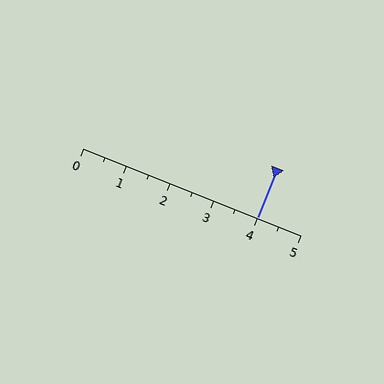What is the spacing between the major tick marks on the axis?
The major ticks are spaced 1 apart.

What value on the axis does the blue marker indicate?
The marker indicates approximately 4.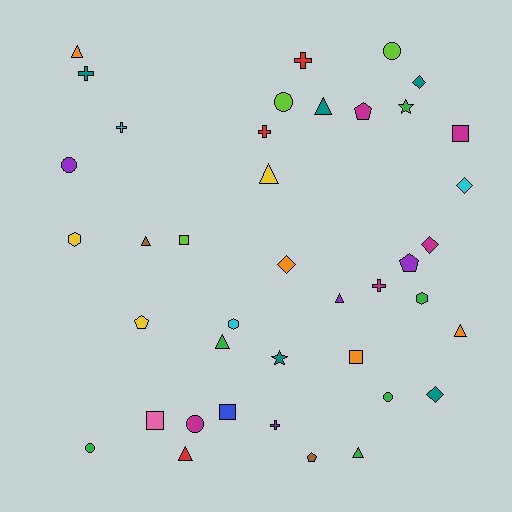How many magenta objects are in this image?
There are 5 magenta objects.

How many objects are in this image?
There are 40 objects.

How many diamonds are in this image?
There are 5 diamonds.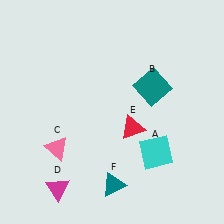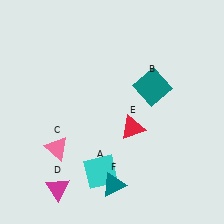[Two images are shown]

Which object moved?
The cyan square (A) moved left.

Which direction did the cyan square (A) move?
The cyan square (A) moved left.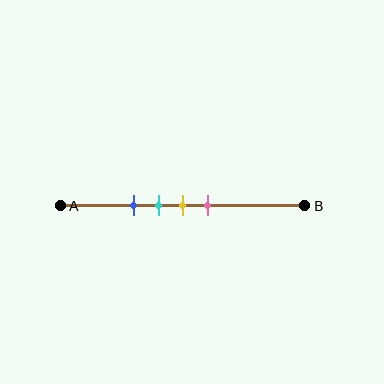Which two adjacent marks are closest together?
The cyan and yellow marks are the closest adjacent pair.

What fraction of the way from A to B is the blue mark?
The blue mark is approximately 30% (0.3) of the way from A to B.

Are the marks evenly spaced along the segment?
Yes, the marks are approximately evenly spaced.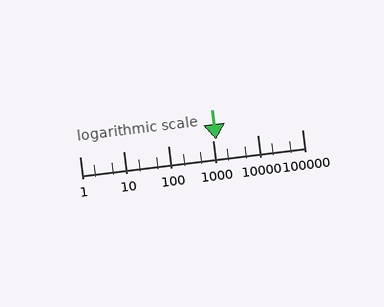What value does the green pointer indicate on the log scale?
The pointer indicates approximately 1200.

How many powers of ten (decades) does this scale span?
The scale spans 5 decades, from 1 to 100000.